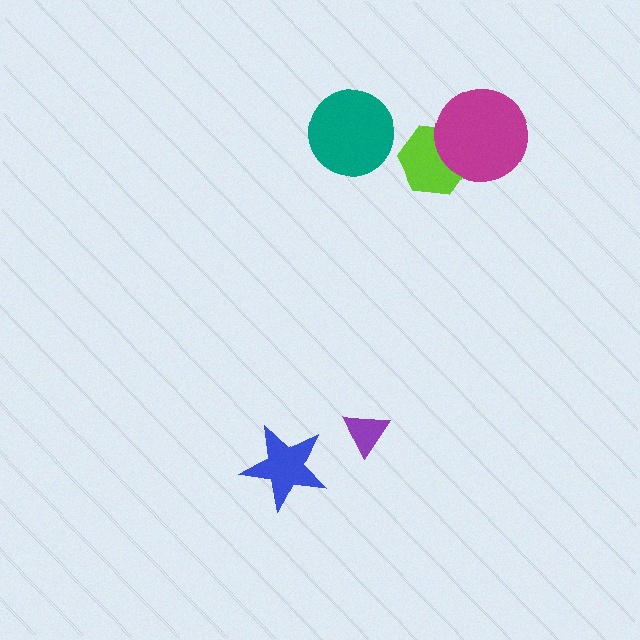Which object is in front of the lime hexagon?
The magenta circle is in front of the lime hexagon.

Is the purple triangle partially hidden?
No, no other shape covers it.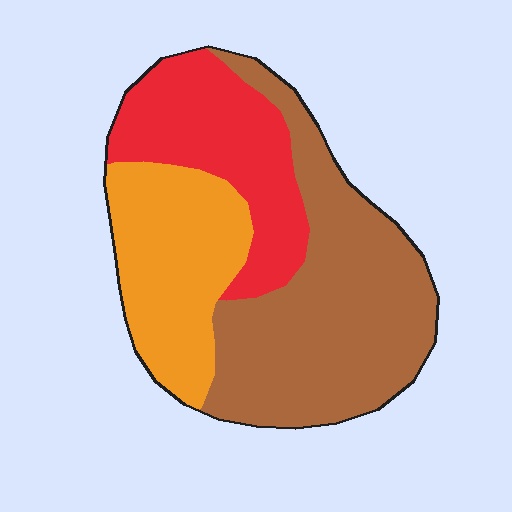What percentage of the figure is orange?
Orange covers roughly 25% of the figure.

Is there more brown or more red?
Brown.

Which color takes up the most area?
Brown, at roughly 45%.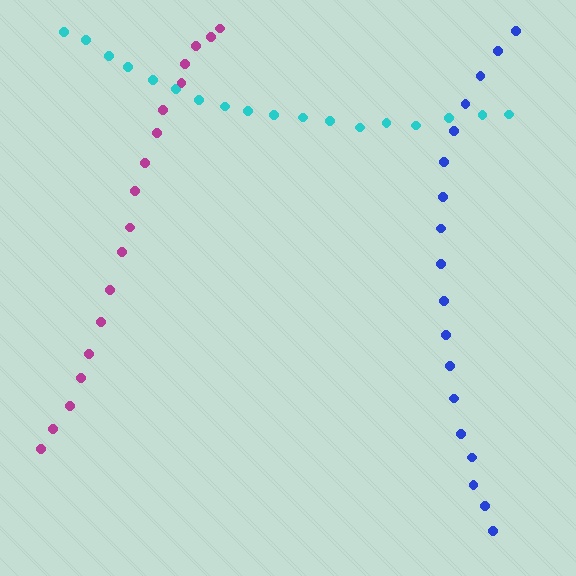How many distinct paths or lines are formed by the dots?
There are 3 distinct paths.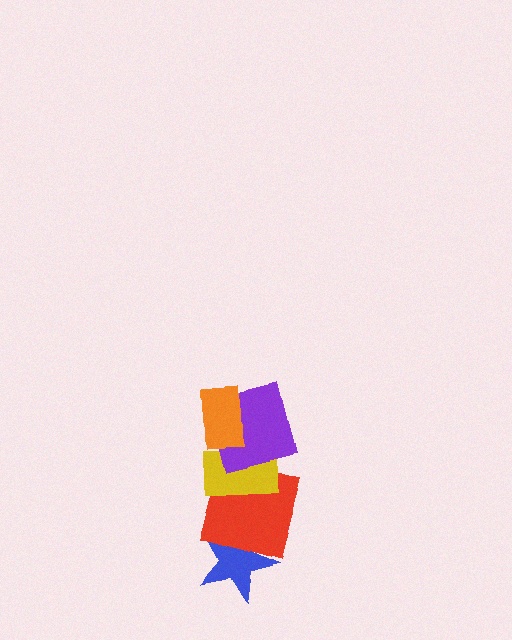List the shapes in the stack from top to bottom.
From top to bottom: the orange rectangle, the purple square, the yellow rectangle, the red square, the blue star.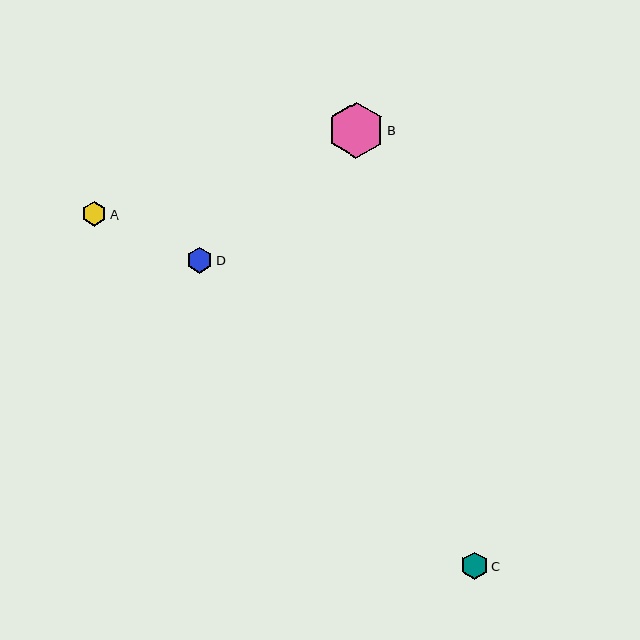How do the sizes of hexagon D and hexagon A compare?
Hexagon D and hexagon A are approximately the same size.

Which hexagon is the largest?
Hexagon B is the largest with a size of approximately 56 pixels.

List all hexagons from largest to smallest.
From largest to smallest: B, C, D, A.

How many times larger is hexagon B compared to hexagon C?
Hexagon B is approximately 2.1 times the size of hexagon C.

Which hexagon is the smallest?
Hexagon A is the smallest with a size of approximately 24 pixels.